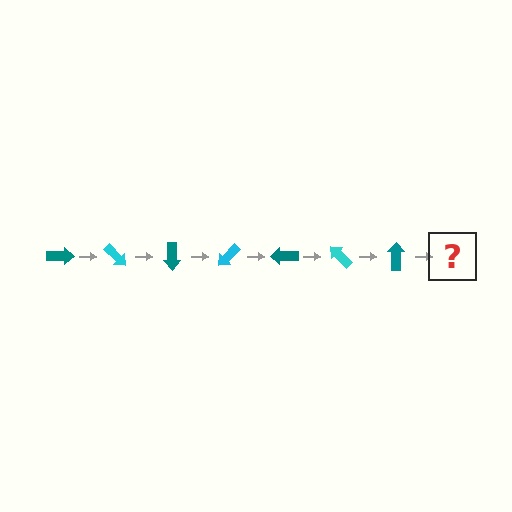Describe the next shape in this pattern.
It should be a cyan arrow, rotated 315 degrees from the start.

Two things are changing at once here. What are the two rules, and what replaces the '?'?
The two rules are that it rotates 45 degrees each step and the color cycles through teal and cyan. The '?' should be a cyan arrow, rotated 315 degrees from the start.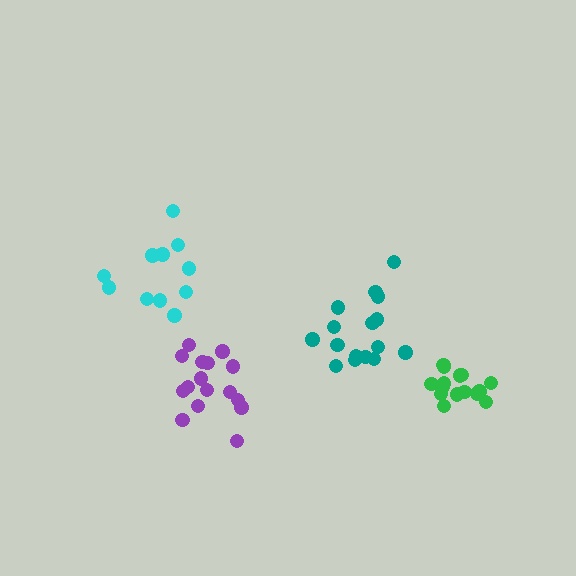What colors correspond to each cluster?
The clusters are colored: cyan, green, purple, teal.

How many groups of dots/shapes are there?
There are 4 groups.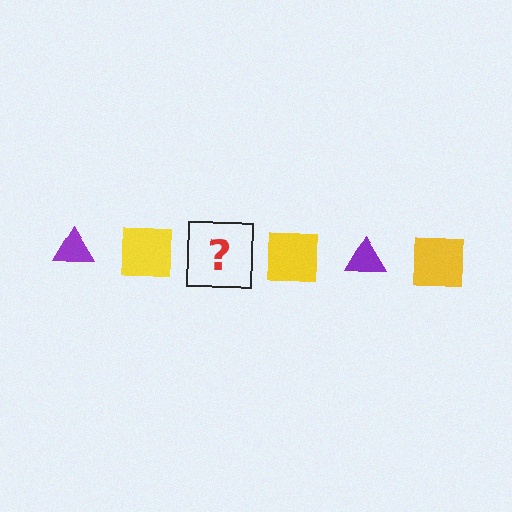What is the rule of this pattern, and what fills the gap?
The rule is that the pattern alternates between purple triangle and yellow square. The gap should be filled with a purple triangle.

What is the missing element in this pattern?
The missing element is a purple triangle.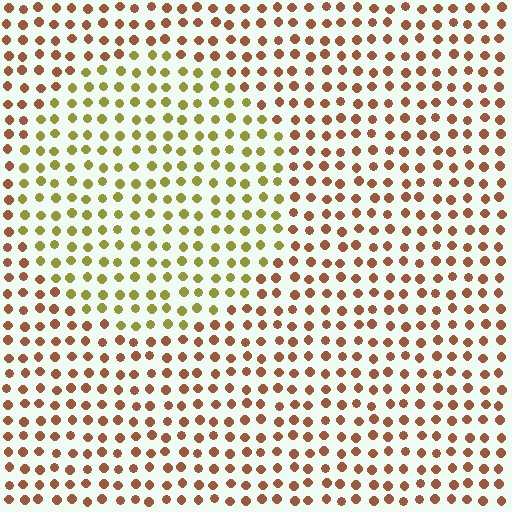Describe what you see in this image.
The image is filled with small brown elements in a uniform arrangement. A circle-shaped region is visible where the elements are tinted to a slightly different hue, forming a subtle color boundary.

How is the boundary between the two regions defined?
The boundary is defined purely by a slight shift in hue (about 47 degrees). Spacing, size, and orientation are identical on both sides.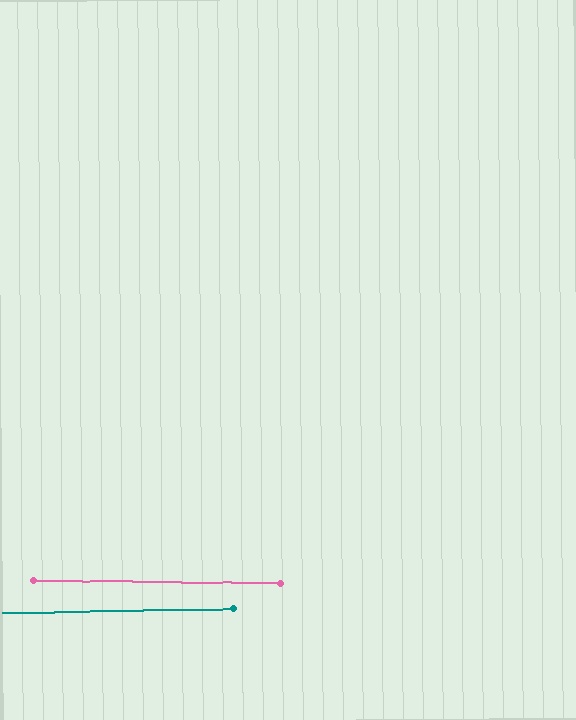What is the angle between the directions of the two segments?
Approximately 2 degrees.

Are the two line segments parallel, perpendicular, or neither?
Parallel — their directions differ by only 1.9°.